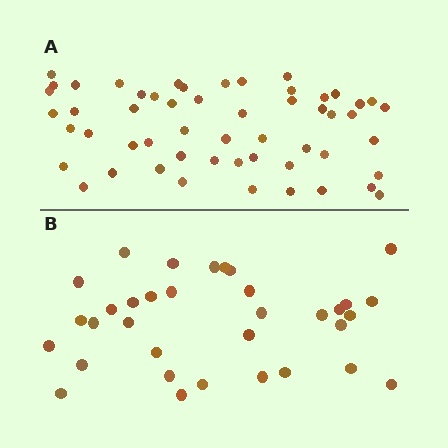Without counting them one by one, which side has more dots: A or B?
Region A (the top region) has more dots.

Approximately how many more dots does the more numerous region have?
Region A has approximately 20 more dots than region B.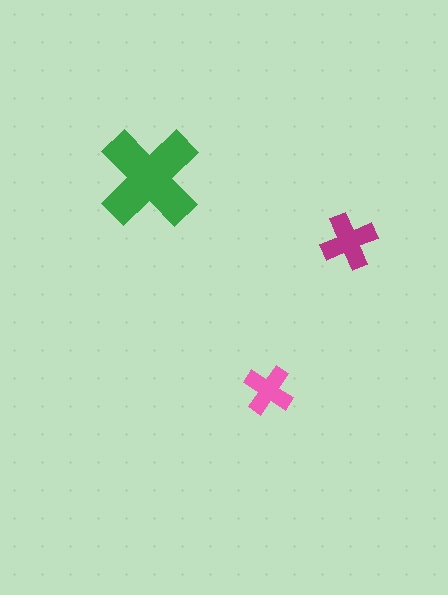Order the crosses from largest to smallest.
the green one, the magenta one, the pink one.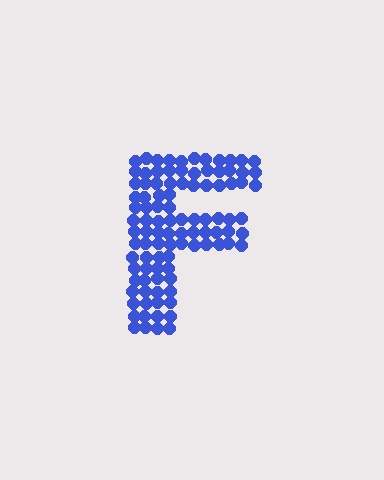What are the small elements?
The small elements are circles.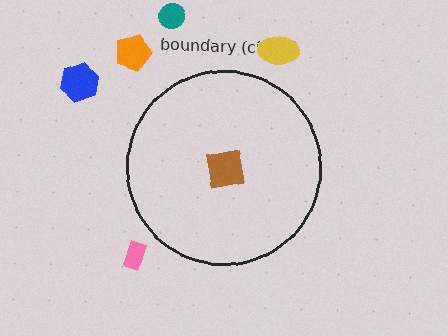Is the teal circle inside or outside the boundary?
Outside.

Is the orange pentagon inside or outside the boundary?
Outside.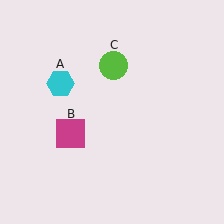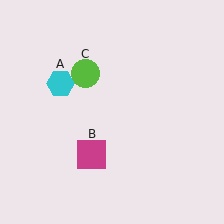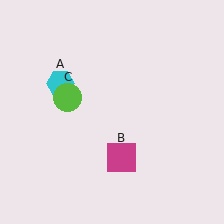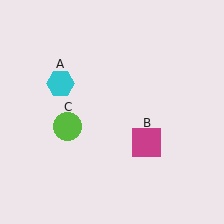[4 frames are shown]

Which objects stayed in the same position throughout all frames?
Cyan hexagon (object A) remained stationary.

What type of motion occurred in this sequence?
The magenta square (object B), lime circle (object C) rotated counterclockwise around the center of the scene.